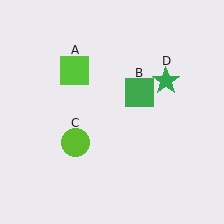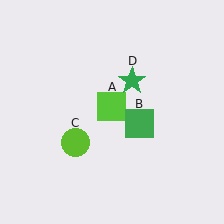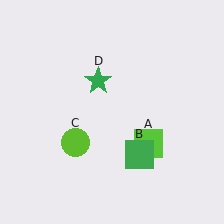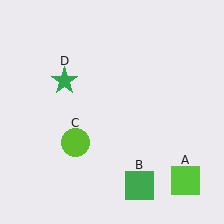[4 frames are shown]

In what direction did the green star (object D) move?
The green star (object D) moved left.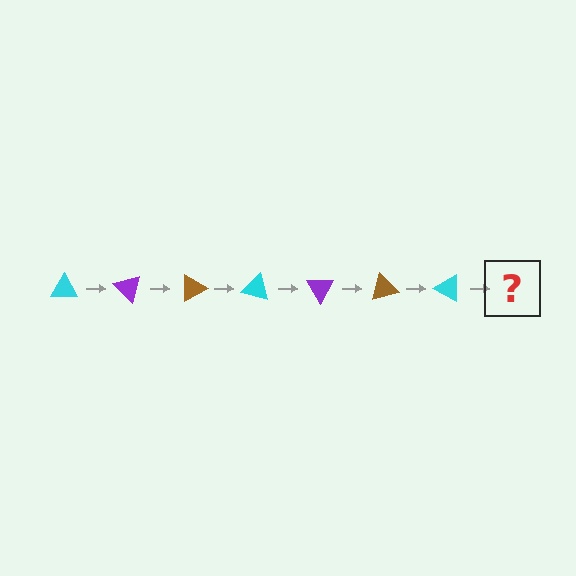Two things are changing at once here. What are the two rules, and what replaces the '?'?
The two rules are that it rotates 45 degrees each step and the color cycles through cyan, purple, and brown. The '?' should be a purple triangle, rotated 315 degrees from the start.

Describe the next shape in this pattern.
It should be a purple triangle, rotated 315 degrees from the start.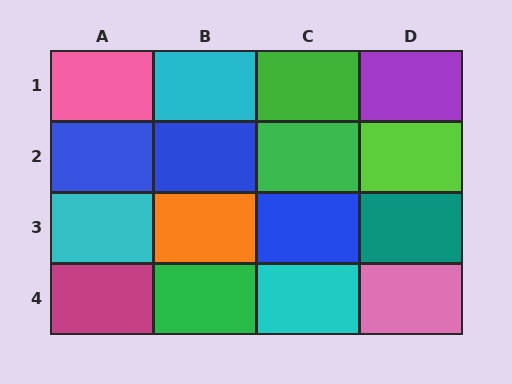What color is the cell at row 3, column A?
Cyan.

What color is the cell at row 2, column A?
Blue.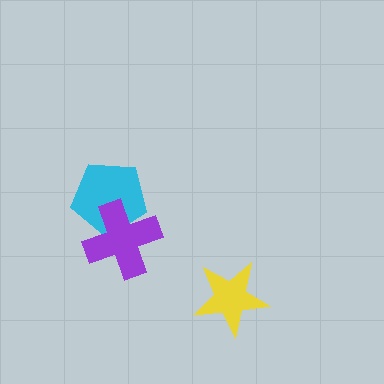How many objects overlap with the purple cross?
1 object overlaps with the purple cross.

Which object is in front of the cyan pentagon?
The purple cross is in front of the cyan pentagon.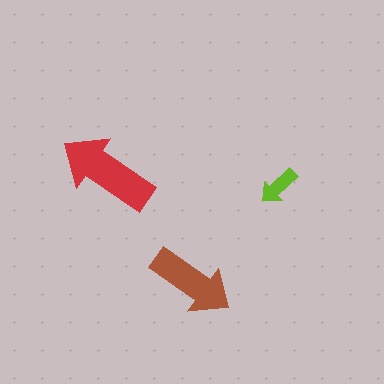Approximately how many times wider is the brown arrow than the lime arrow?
About 2 times wider.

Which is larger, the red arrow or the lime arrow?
The red one.